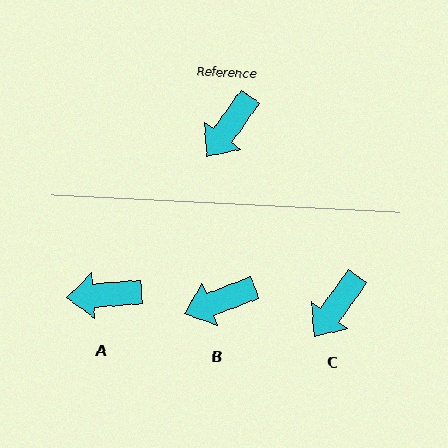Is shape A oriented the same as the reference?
No, it is off by about 50 degrees.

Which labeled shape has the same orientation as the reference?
C.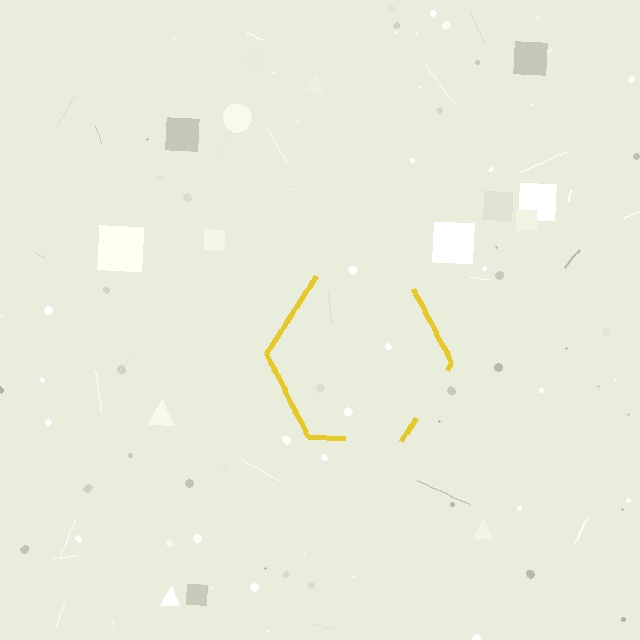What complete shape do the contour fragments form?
The contour fragments form a hexagon.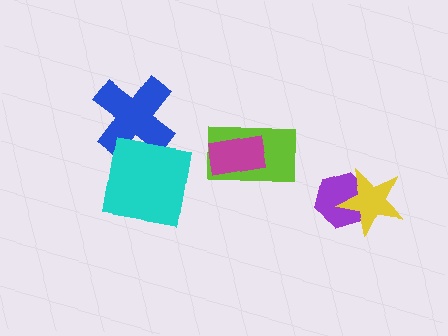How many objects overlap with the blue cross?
1 object overlaps with the blue cross.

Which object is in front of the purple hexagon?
The yellow star is in front of the purple hexagon.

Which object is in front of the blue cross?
The cyan square is in front of the blue cross.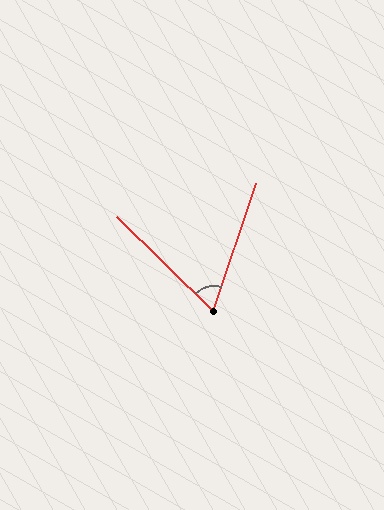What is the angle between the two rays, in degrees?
Approximately 64 degrees.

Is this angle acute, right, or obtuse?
It is acute.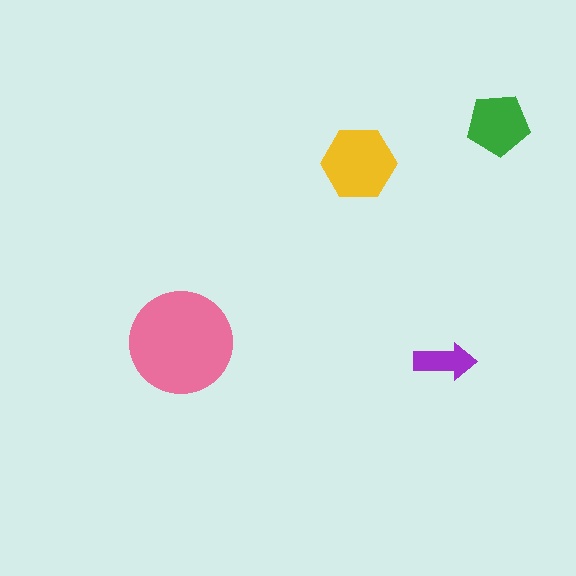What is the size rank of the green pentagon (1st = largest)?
3rd.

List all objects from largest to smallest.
The pink circle, the yellow hexagon, the green pentagon, the purple arrow.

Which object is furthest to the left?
The pink circle is leftmost.